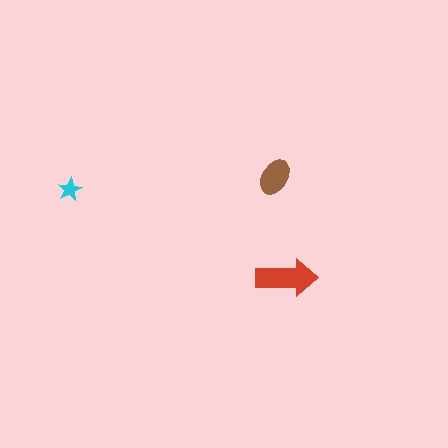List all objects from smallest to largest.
The cyan star, the brown ellipse, the red arrow.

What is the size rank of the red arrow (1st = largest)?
1st.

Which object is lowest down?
The red arrow is bottommost.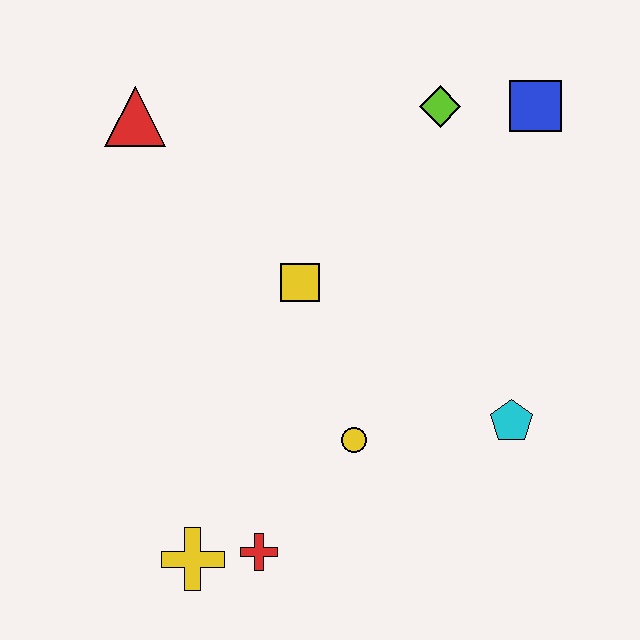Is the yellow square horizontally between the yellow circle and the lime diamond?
No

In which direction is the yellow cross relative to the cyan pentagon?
The yellow cross is to the left of the cyan pentagon.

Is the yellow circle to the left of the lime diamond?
Yes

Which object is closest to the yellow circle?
The red cross is closest to the yellow circle.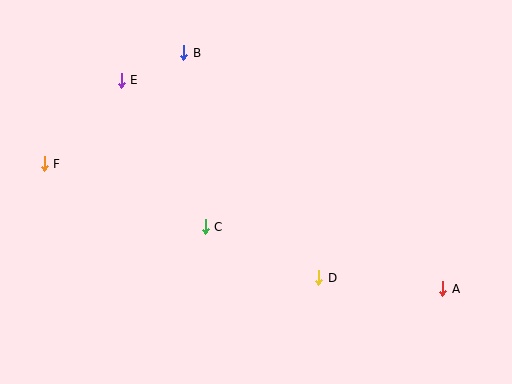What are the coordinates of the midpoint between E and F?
The midpoint between E and F is at (83, 122).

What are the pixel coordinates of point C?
Point C is at (205, 227).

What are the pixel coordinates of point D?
Point D is at (319, 278).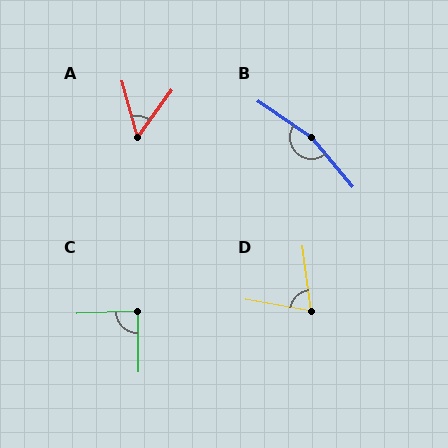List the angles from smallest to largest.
A (50°), D (73°), C (89°), B (164°).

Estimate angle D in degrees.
Approximately 73 degrees.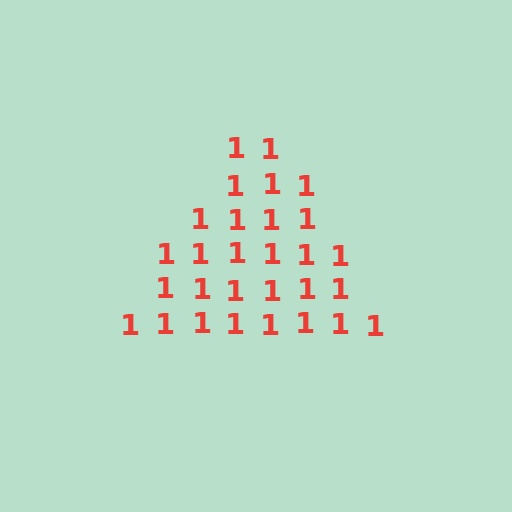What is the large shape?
The large shape is a triangle.